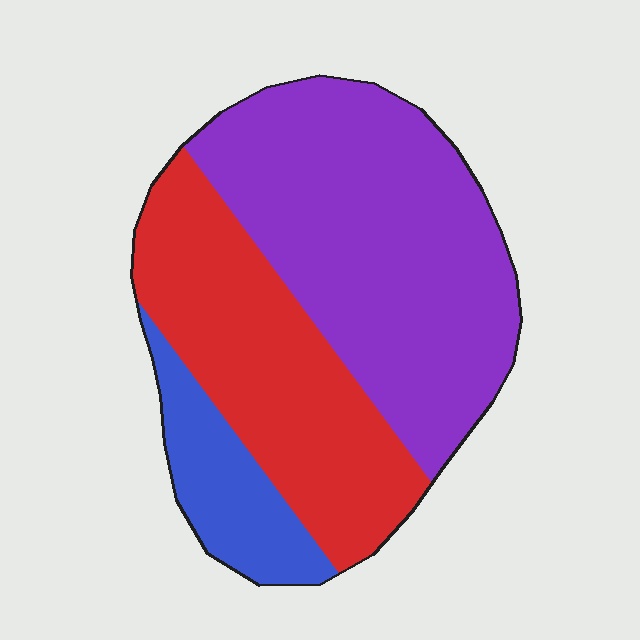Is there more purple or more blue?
Purple.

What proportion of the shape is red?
Red takes up about one third (1/3) of the shape.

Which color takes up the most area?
Purple, at roughly 50%.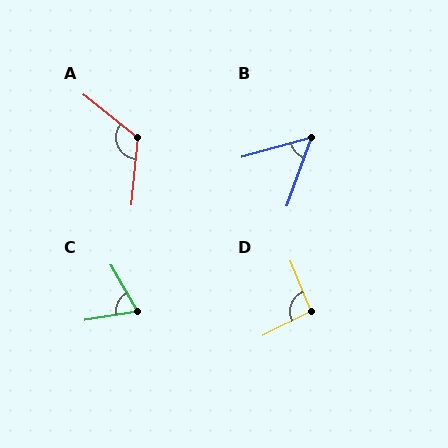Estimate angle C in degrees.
Approximately 69 degrees.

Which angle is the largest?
A, at approximately 124 degrees.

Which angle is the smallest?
B, at approximately 55 degrees.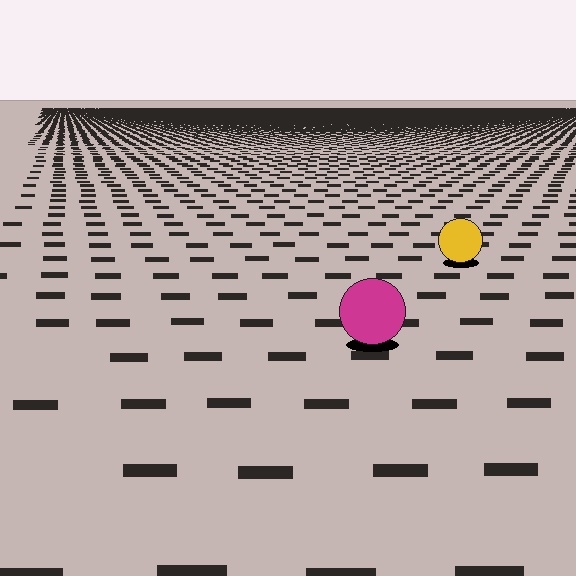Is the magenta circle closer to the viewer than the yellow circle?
Yes. The magenta circle is closer — you can tell from the texture gradient: the ground texture is coarser near it.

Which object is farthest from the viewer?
The yellow circle is farthest from the viewer. It appears smaller and the ground texture around it is denser.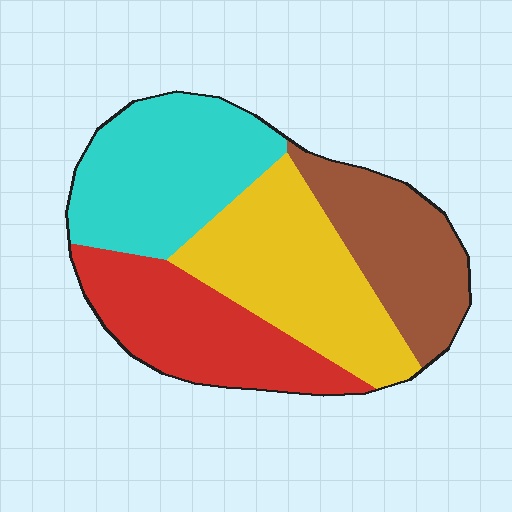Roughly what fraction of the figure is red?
Red takes up about one quarter (1/4) of the figure.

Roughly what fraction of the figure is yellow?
Yellow covers around 30% of the figure.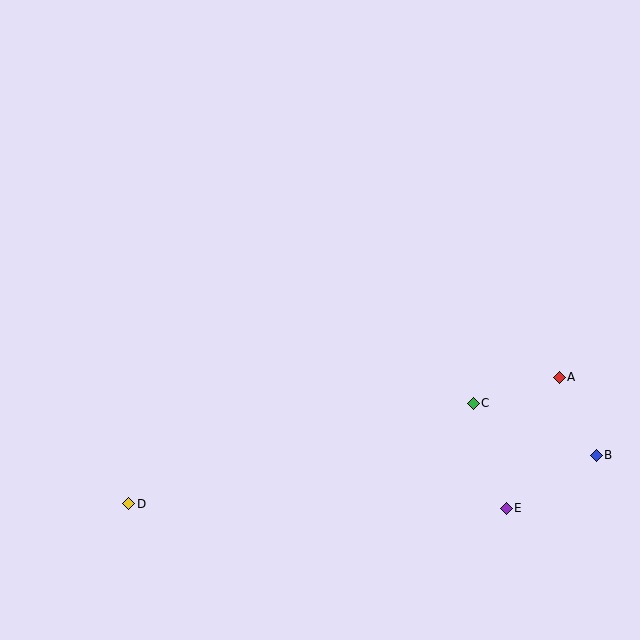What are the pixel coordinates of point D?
Point D is at (129, 504).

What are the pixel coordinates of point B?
Point B is at (596, 455).